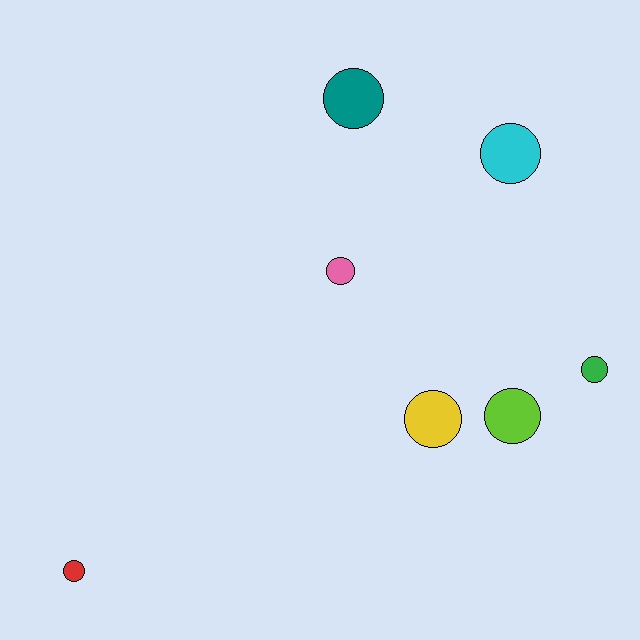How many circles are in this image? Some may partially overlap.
There are 7 circles.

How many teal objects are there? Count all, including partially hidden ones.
There is 1 teal object.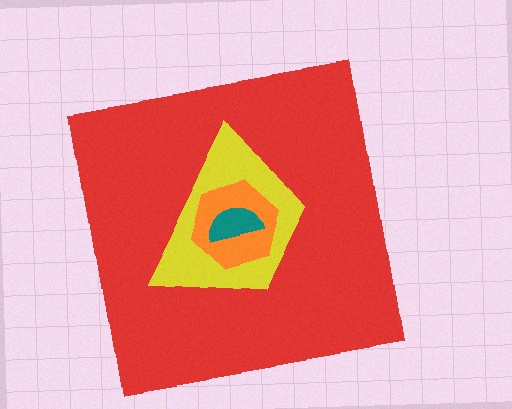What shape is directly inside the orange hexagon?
The teal semicircle.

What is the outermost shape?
The red square.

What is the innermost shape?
The teal semicircle.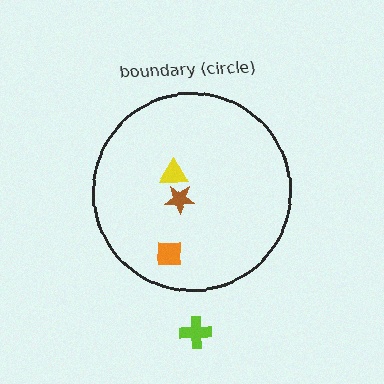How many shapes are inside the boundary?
3 inside, 1 outside.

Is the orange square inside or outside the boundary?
Inside.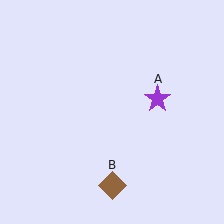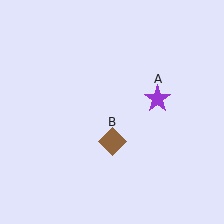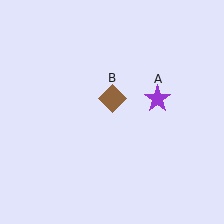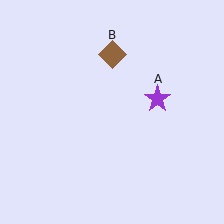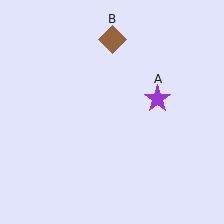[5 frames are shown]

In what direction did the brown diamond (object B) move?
The brown diamond (object B) moved up.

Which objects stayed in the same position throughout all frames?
Purple star (object A) remained stationary.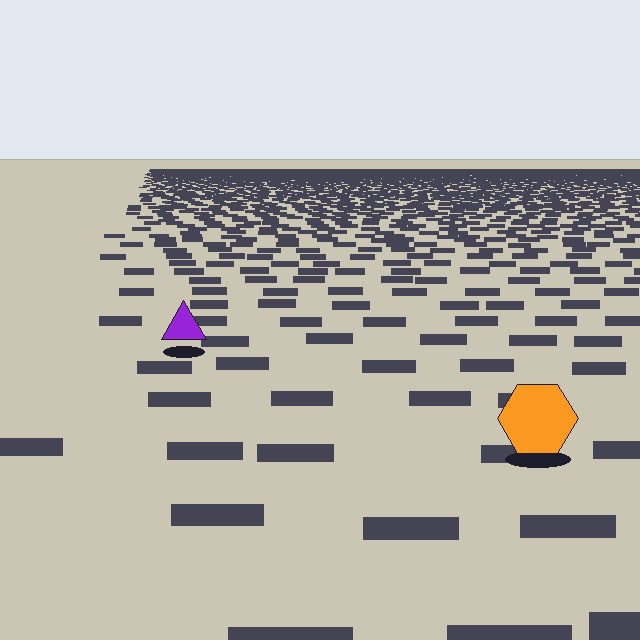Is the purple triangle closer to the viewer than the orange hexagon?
No. The orange hexagon is closer — you can tell from the texture gradient: the ground texture is coarser near it.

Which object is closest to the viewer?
The orange hexagon is closest. The texture marks near it are larger and more spread out.